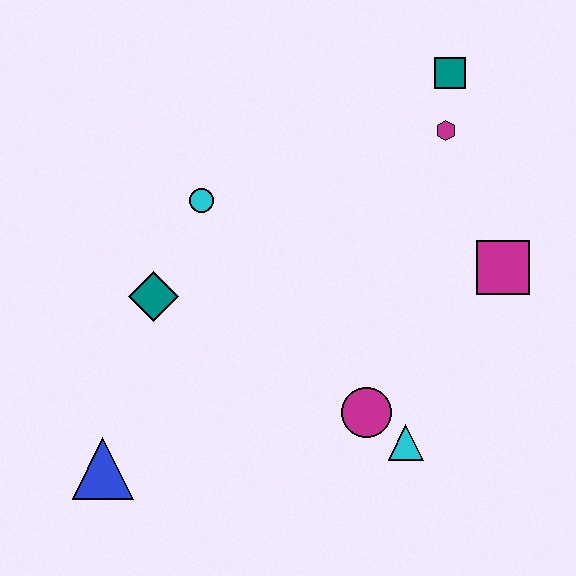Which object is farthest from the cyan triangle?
The teal square is farthest from the cyan triangle.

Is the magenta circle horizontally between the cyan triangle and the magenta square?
No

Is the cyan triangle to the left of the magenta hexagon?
Yes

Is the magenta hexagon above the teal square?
No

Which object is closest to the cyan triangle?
The magenta circle is closest to the cyan triangle.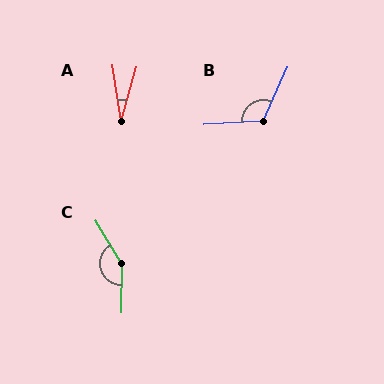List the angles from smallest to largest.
A (24°), B (117°), C (149°).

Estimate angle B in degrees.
Approximately 117 degrees.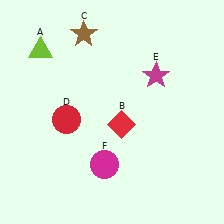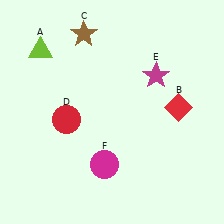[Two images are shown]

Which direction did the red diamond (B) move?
The red diamond (B) moved right.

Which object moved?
The red diamond (B) moved right.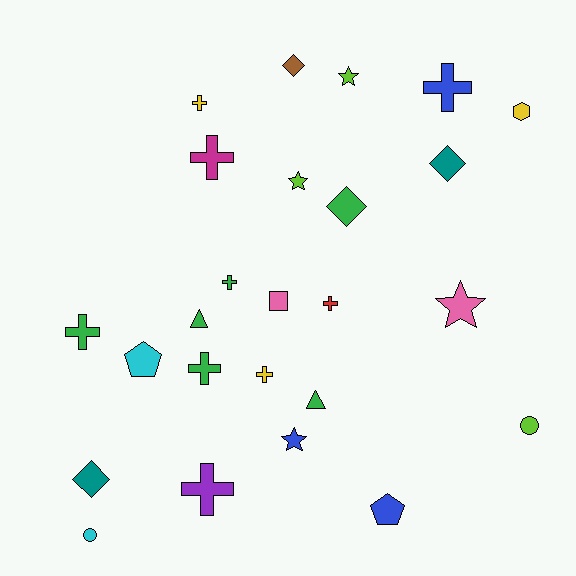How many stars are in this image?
There are 4 stars.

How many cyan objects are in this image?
There are 2 cyan objects.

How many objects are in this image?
There are 25 objects.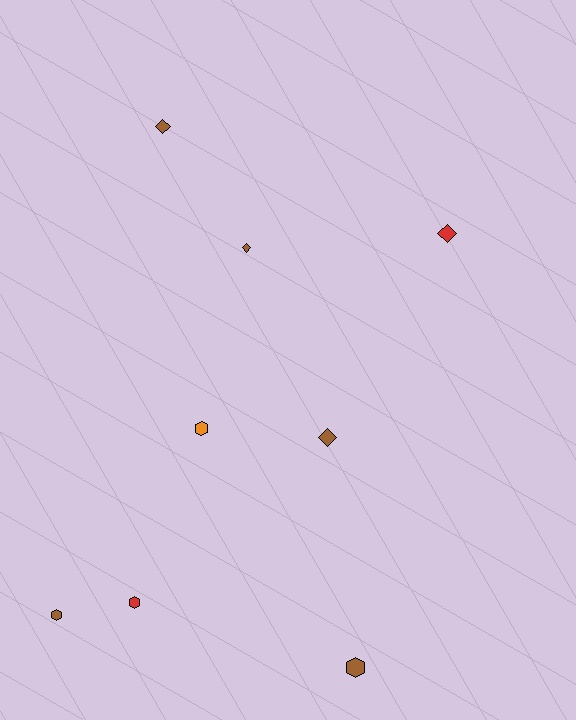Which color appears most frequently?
Brown, with 5 objects.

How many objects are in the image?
There are 8 objects.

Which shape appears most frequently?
Diamond, with 4 objects.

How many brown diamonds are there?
There are 3 brown diamonds.